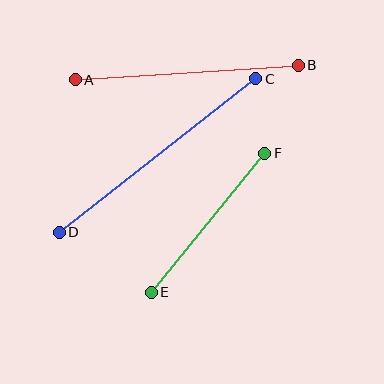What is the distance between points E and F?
The distance is approximately 179 pixels.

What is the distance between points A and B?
The distance is approximately 223 pixels.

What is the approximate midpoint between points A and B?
The midpoint is at approximately (187, 72) pixels.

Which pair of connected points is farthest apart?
Points C and D are farthest apart.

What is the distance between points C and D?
The distance is approximately 249 pixels.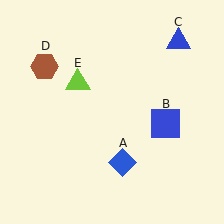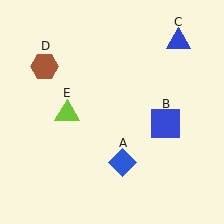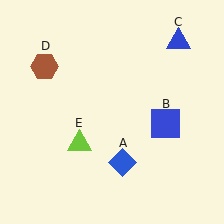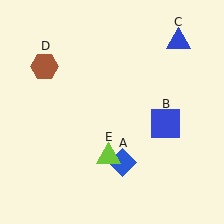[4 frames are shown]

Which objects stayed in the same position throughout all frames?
Blue diamond (object A) and blue square (object B) and blue triangle (object C) and brown hexagon (object D) remained stationary.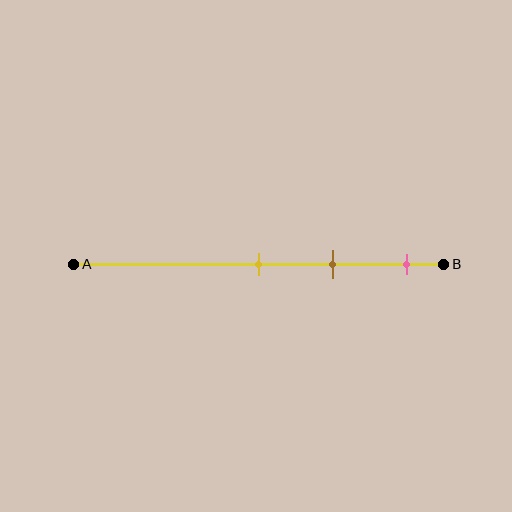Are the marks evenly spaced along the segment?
Yes, the marks are approximately evenly spaced.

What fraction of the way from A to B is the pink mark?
The pink mark is approximately 90% (0.9) of the way from A to B.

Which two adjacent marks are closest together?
The yellow and brown marks are the closest adjacent pair.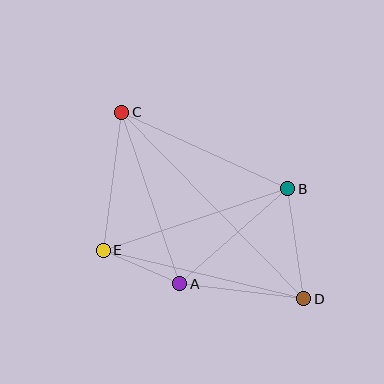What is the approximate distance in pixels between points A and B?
The distance between A and B is approximately 144 pixels.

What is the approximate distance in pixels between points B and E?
The distance between B and E is approximately 194 pixels.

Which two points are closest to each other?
Points A and E are closest to each other.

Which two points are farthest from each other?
Points C and D are farthest from each other.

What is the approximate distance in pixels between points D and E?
The distance between D and E is approximately 206 pixels.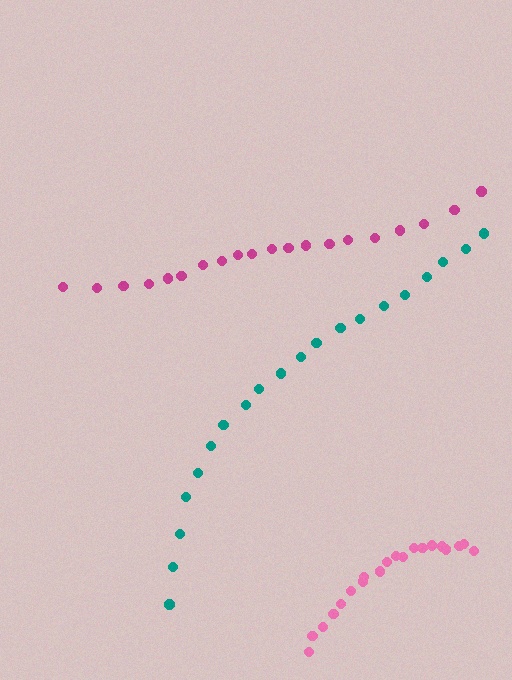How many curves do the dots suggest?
There are 3 distinct paths.